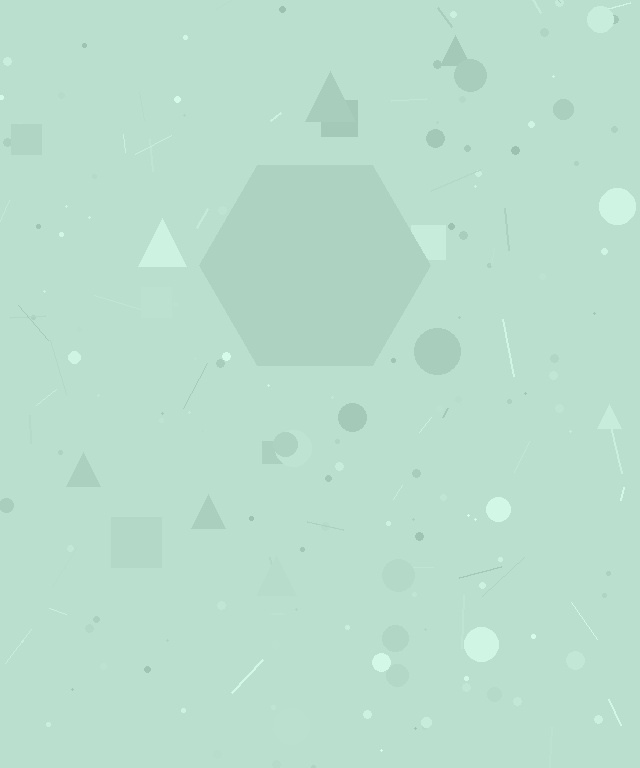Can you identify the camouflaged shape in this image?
The camouflaged shape is a hexagon.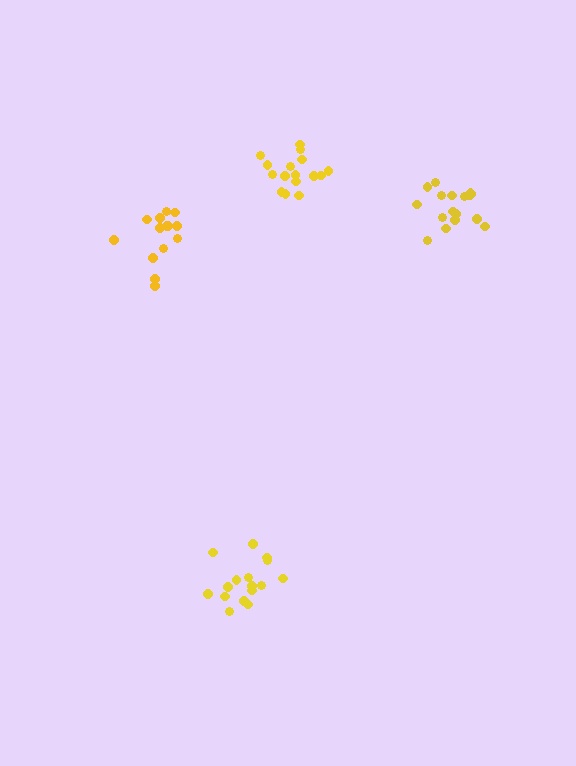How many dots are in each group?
Group 1: 17 dots, Group 2: 16 dots, Group 3: 16 dots, Group 4: 14 dots (63 total).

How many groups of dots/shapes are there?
There are 4 groups.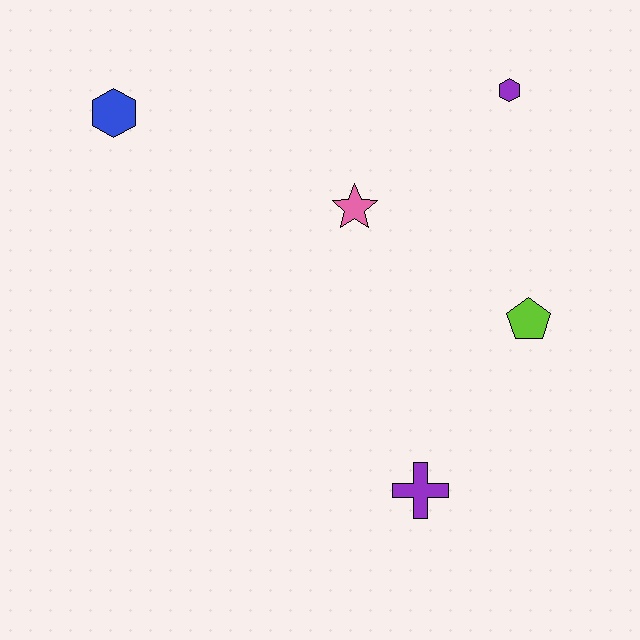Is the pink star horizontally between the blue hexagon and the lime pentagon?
Yes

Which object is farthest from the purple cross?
The blue hexagon is farthest from the purple cross.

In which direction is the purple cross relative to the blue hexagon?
The purple cross is below the blue hexagon.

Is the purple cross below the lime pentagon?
Yes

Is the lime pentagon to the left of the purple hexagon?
No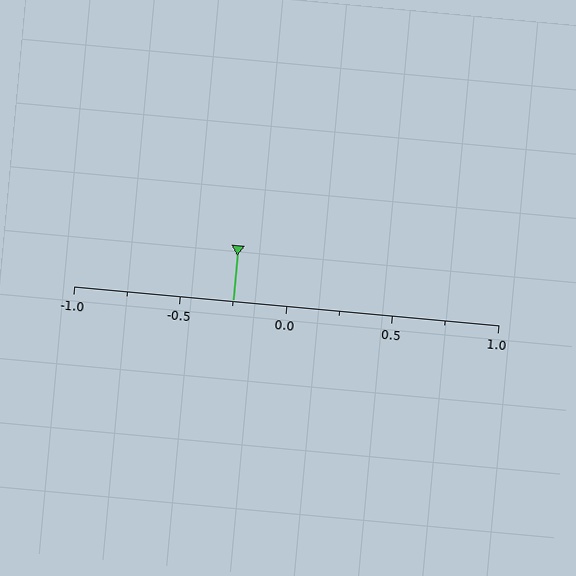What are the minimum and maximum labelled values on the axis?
The axis runs from -1.0 to 1.0.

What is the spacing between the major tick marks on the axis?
The major ticks are spaced 0.5 apart.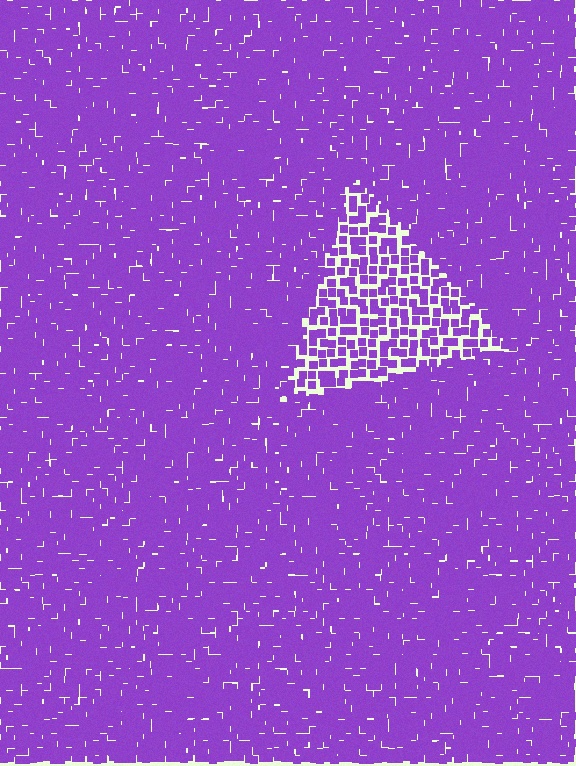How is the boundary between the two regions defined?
The boundary is defined by a change in element density (approximately 2.0x ratio). All elements are the same color, size, and shape.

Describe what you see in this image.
The image contains small purple elements arranged at two different densities. A triangle-shaped region is visible where the elements are less densely packed than the surrounding area.